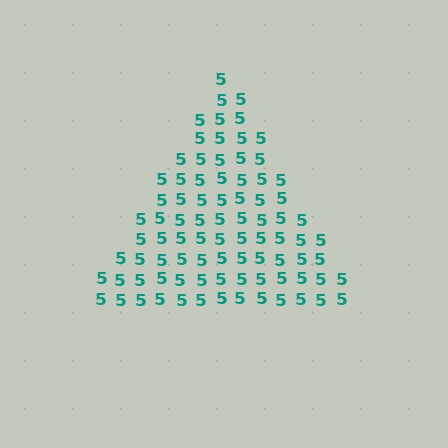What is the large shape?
The large shape is a triangle.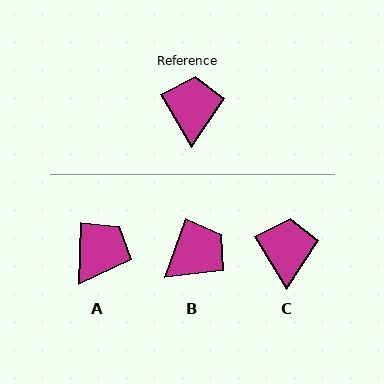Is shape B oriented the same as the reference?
No, it is off by about 50 degrees.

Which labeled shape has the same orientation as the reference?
C.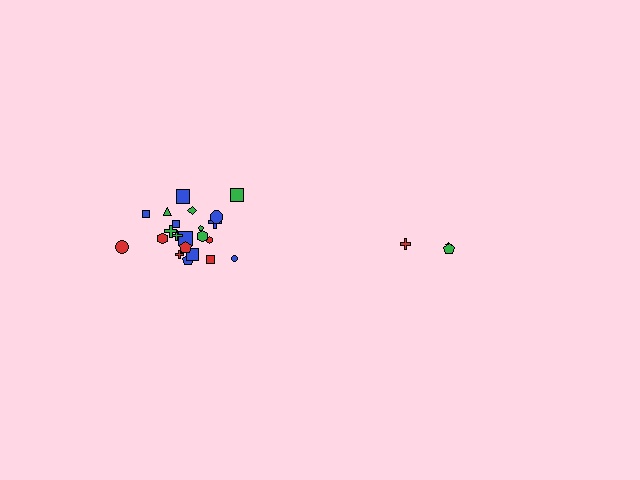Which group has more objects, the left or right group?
The left group.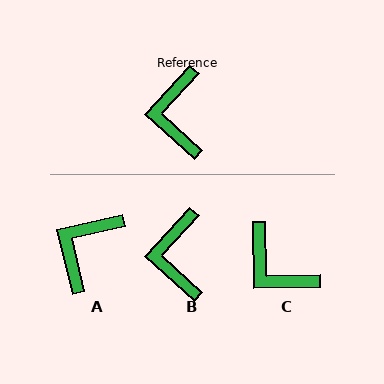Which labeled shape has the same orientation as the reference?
B.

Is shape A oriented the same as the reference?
No, it is off by about 34 degrees.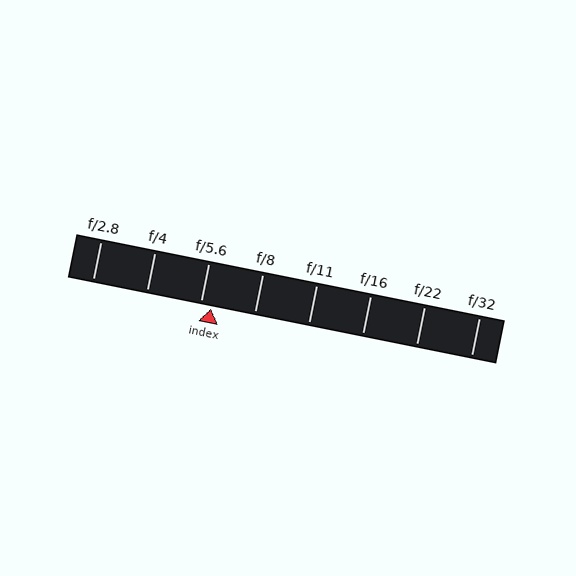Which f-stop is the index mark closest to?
The index mark is closest to f/5.6.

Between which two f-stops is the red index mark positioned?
The index mark is between f/5.6 and f/8.